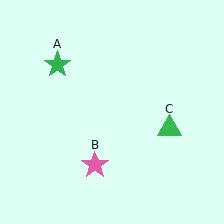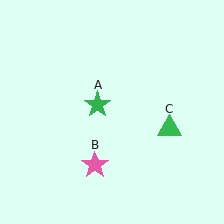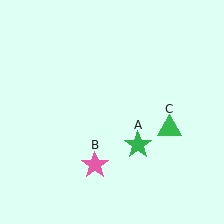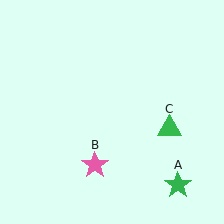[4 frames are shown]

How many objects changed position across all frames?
1 object changed position: green star (object A).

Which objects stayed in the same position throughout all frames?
Pink star (object B) and green triangle (object C) remained stationary.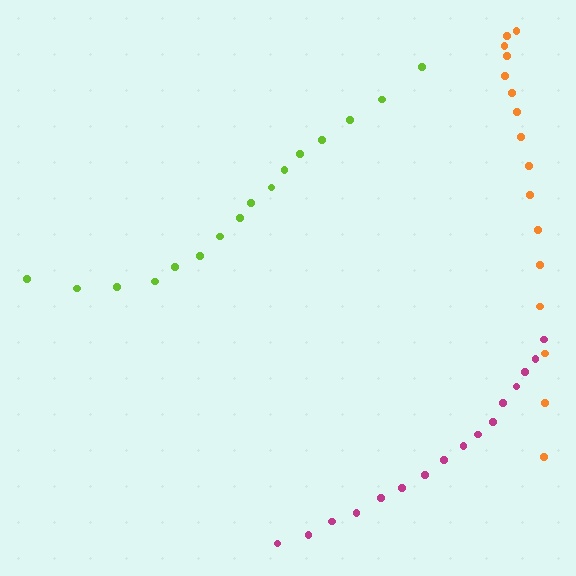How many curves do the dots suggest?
There are 3 distinct paths.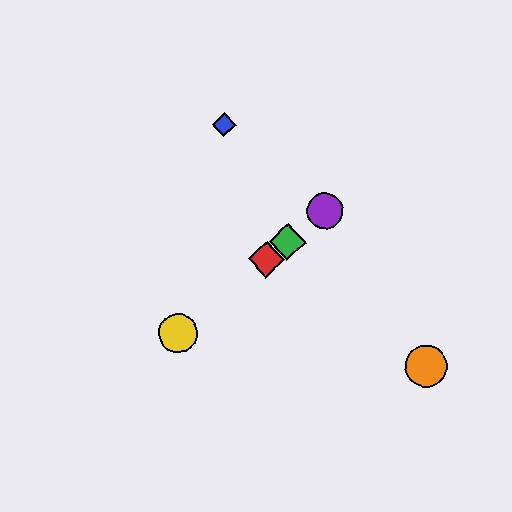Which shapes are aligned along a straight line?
The red diamond, the green diamond, the yellow circle, the purple circle are aligned along a straight line.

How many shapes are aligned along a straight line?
4 shapes (the red diamond, the green diamond, the yellow circle, the purple circle) are aligned along a straight line.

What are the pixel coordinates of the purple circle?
The purple circle is at (325, 211).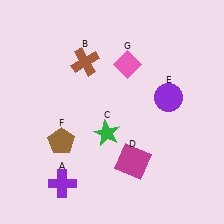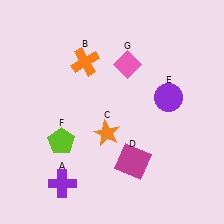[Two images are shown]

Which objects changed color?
B changed from brown to orange. C changed from green to orange. F changed from brown to lime.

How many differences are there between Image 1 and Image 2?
There are 3 differences between the two images.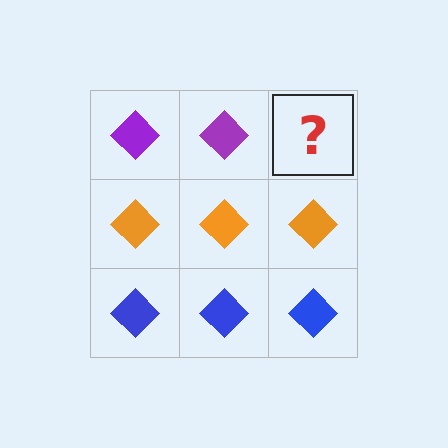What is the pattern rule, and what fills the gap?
The rule is that each row has a consistent color. The gap should be filled with a purple diamond.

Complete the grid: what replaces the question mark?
The question mark should be replaced with a purple diamond.